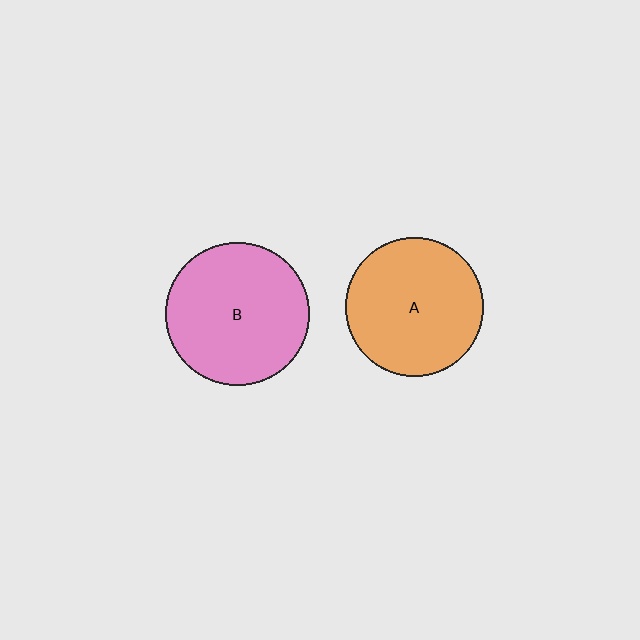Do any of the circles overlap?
No, none of the circles overlap.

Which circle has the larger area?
Circle B (pink).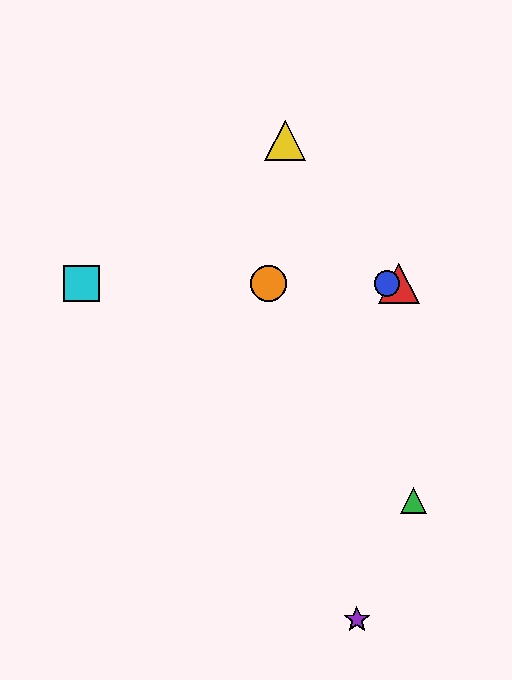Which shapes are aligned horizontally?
The red triangle, the blue circle, the orange circle, the cyan square are aligned horizontally.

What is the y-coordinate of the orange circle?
The orange circle is at y≈283.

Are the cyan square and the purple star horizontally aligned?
No, the cyan square is at y≈283 and the purple star is at y≈620.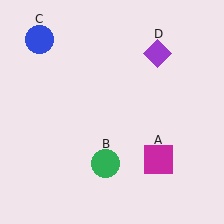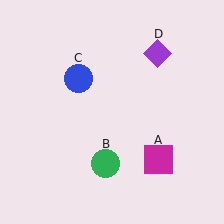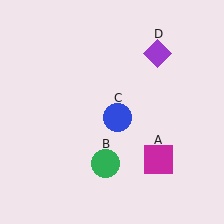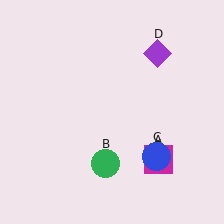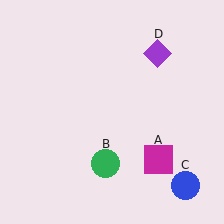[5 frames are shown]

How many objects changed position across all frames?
1 object changed position: blue circle (object C).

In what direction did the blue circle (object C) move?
The blue circle (object C) moved down and to the right.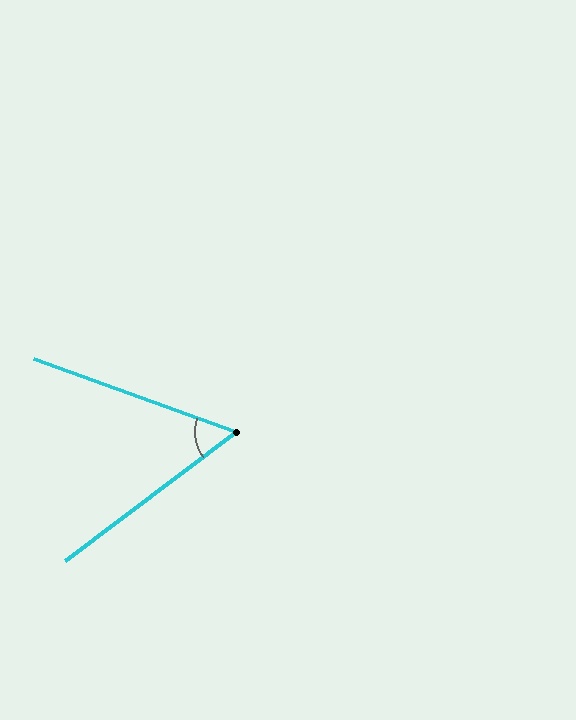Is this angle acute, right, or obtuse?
It is acute.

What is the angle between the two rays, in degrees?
Approximately 57 degrees.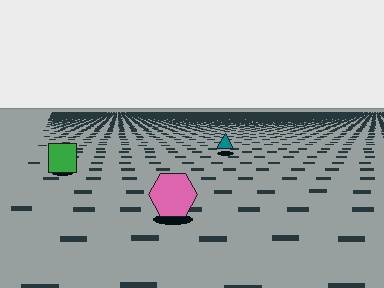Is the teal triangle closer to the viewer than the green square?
No. The green square is closer — you can tell from the texture gradient: the ground texture is coarser near it.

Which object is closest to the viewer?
The pink hexagon is closest. The texture marks near it are larger and more spread out.